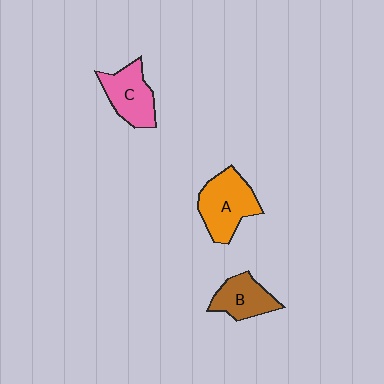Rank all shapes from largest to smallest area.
From largest to smallest: A (orange), C (pink), B (brown).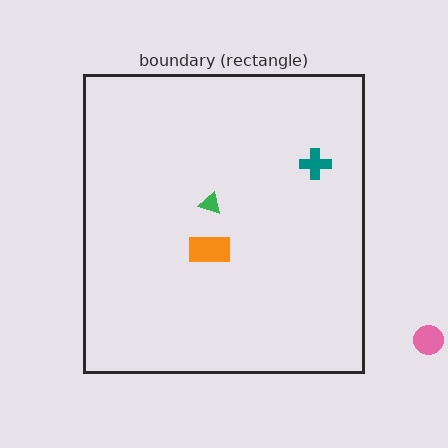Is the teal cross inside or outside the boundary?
Inside.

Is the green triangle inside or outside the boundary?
Inside.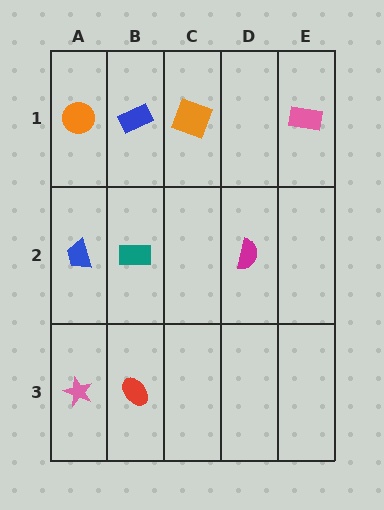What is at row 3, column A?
A pink star.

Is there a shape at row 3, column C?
No, that cell is empty.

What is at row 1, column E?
A pink rectangle.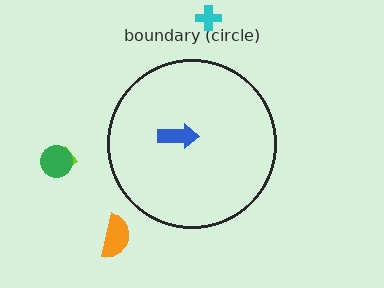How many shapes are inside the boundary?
1 inside, 4 outside.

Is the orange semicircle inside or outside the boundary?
Outside.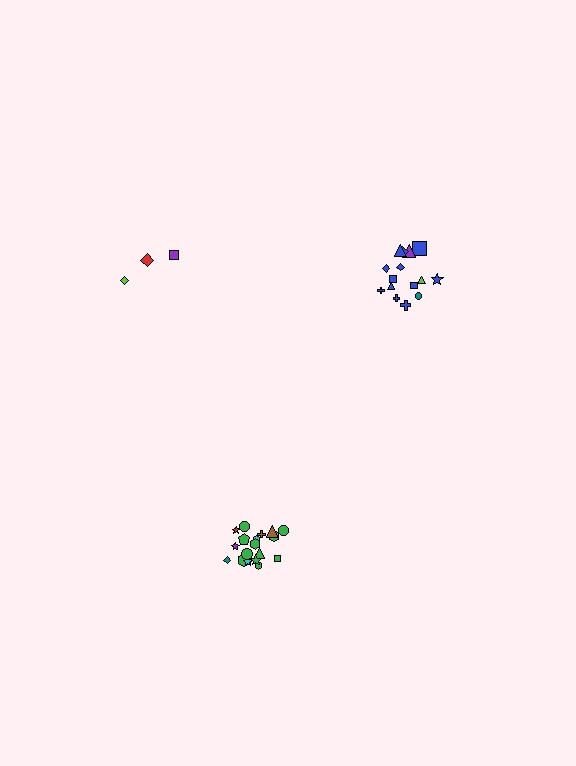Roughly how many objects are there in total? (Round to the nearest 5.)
Roughly 35 objects in total.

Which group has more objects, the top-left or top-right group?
The top-right group.